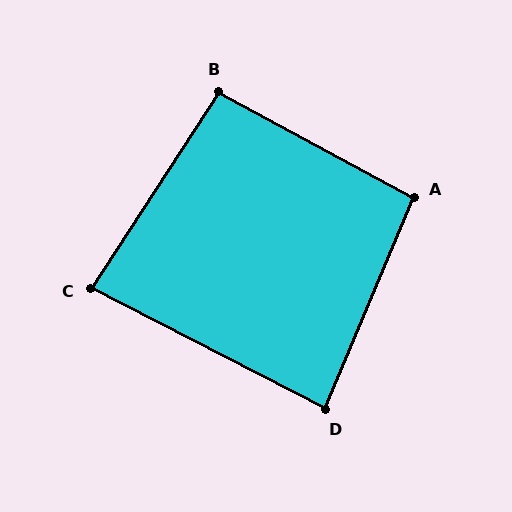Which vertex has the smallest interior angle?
C, at approximately 84 degrees.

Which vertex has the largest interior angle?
A, at approximately 96 degrees.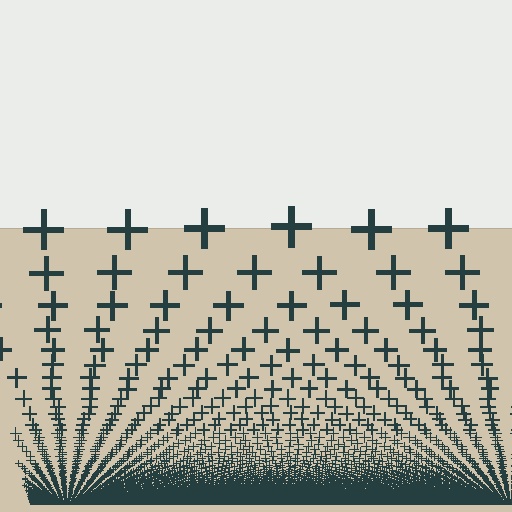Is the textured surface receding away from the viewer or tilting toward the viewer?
The surface appears to tilt toward the viewer. Texture elements get larger and sparser toward the top.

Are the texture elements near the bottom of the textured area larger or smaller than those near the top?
Smaller. The gradient is inverted — elements near the bottom are smaller and denser.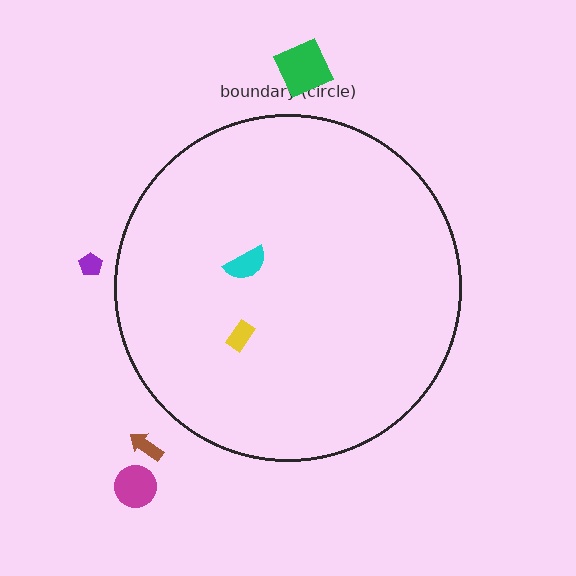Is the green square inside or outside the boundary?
Outside.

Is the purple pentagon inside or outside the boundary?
Outside.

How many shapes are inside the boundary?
2 inside, 4 outside.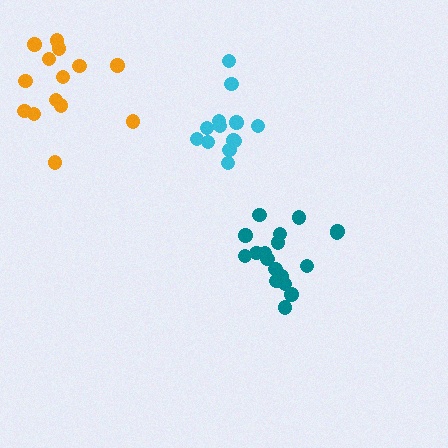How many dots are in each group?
Group 1: 18 dots, Group 2: 14 dots, Group 3: 13 dots (45 total).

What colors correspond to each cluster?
The clusters are colored: teal, orange, cyan.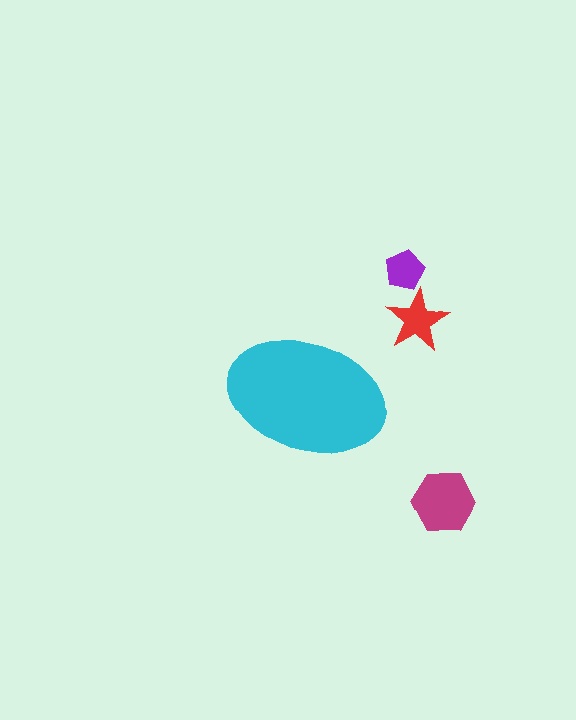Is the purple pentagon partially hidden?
No, the purple pentagon is fully visible.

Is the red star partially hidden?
No, the red star is fully visible.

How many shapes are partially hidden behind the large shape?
0 shapes are partially hidden.